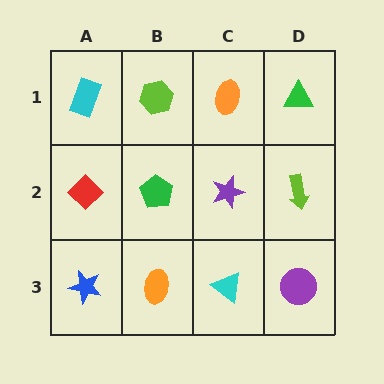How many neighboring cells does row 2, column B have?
4.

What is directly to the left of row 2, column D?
A purple star.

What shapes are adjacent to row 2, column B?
A lime hexagon (row 1, column B), an orange ellipse (row 3, column B), a red diamond (row 2, column A), a purple star (row 2, column C).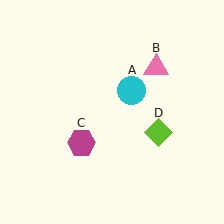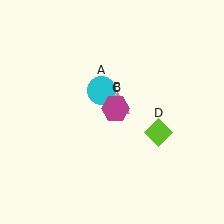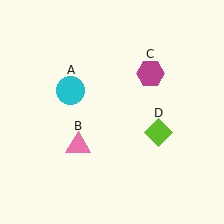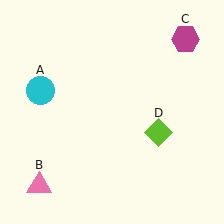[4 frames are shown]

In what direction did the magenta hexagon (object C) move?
The magenta hexagon (object C) moved up and to the right.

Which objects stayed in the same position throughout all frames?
Lime diamond (object D) remained stationary.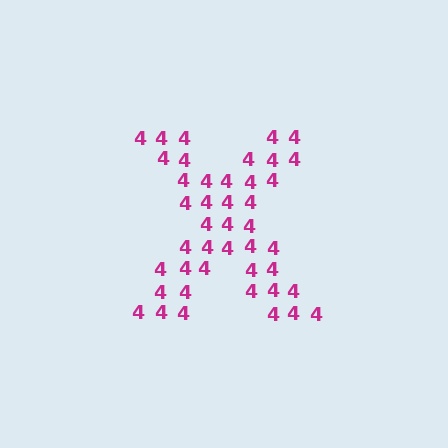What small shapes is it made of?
It is made of small digit 4's.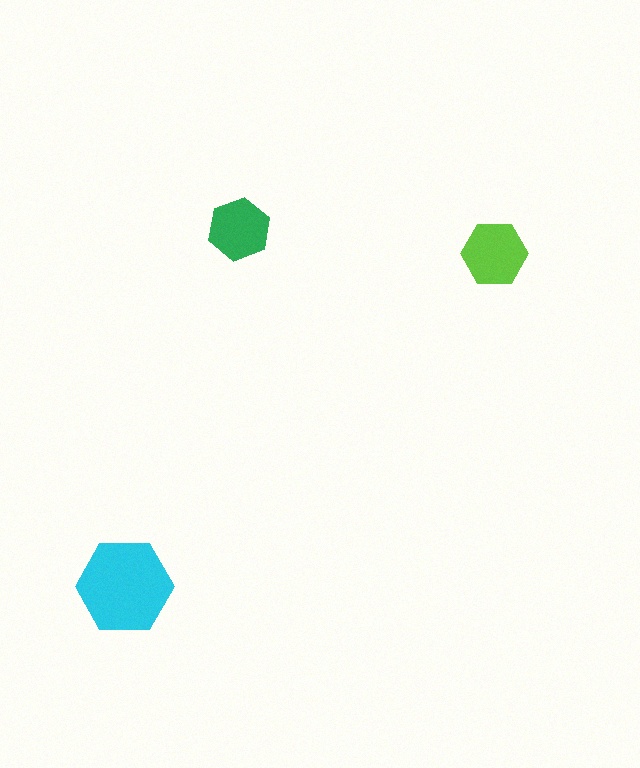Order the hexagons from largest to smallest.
the cyan one, the lime one, the green one.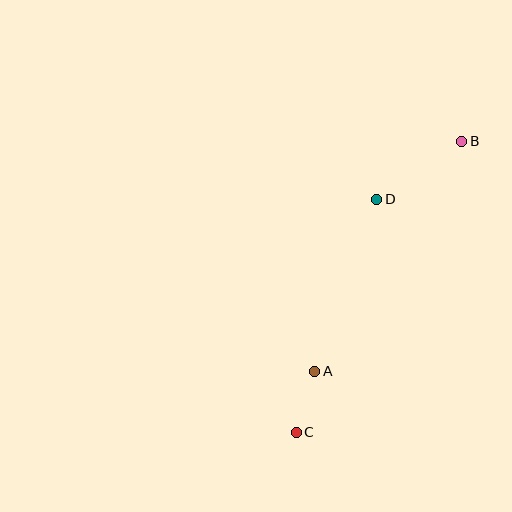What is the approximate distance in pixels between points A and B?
The distance between A and B is approximately 273 pixels.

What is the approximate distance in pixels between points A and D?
The distance between A and D is approximately 183 pixels.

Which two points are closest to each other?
Points A and C are closest to each other.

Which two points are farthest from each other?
Points B and C are farthest from each other.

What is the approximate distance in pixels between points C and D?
The distance between C and D is approximately 247 pixels.